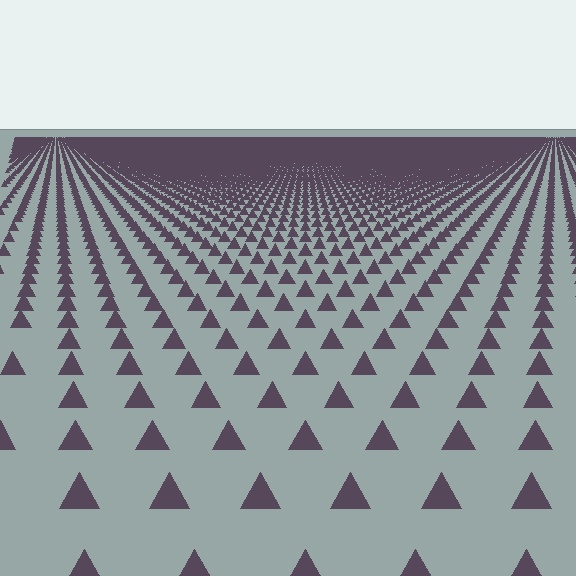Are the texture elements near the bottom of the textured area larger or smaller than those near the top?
Larger. Near the bottom, elements are closer to the viewer and appear at a bigger on-screen size.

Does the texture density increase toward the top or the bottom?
Density increases toward the top.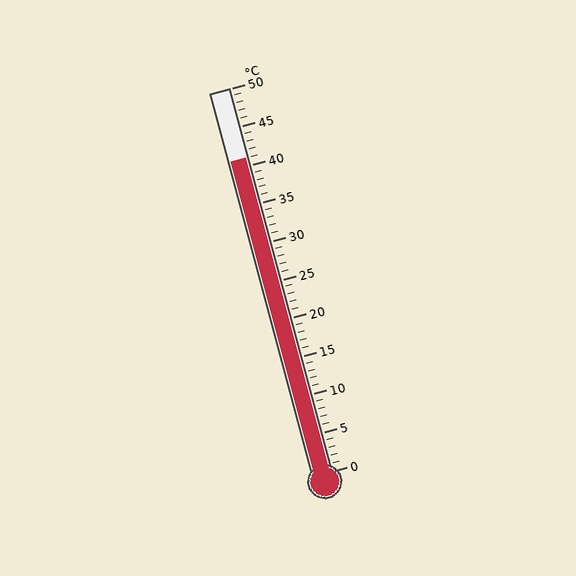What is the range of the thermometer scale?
The thermometer scale ranges from 0°C to 50°C.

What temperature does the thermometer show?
The thermometer shows approximately 41°C.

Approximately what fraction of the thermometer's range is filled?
The thermometer is filled to approximately 80% of its range.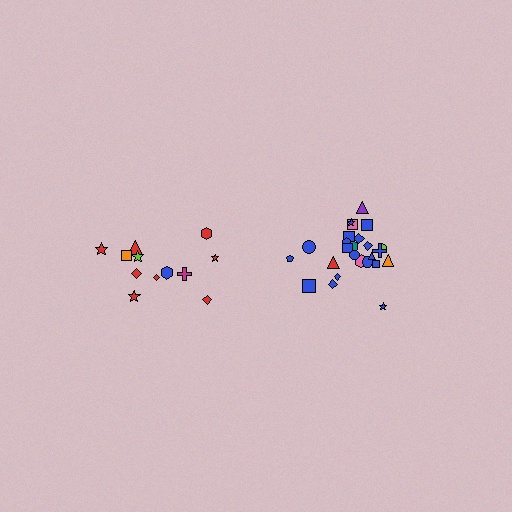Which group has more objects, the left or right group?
The right group.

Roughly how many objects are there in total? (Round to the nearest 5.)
Roughly 35 objects in total.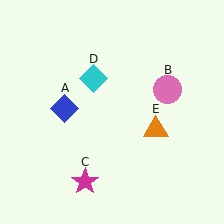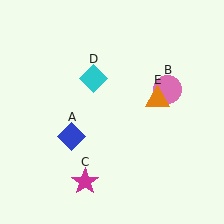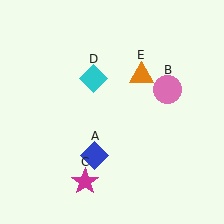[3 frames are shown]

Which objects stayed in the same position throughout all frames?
Pink circle (object B) and magenta star (object C) and cyan diamond (object D) remained stationary.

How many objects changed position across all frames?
2 objects changed position: blue diamond (object A), orange triangle (object E).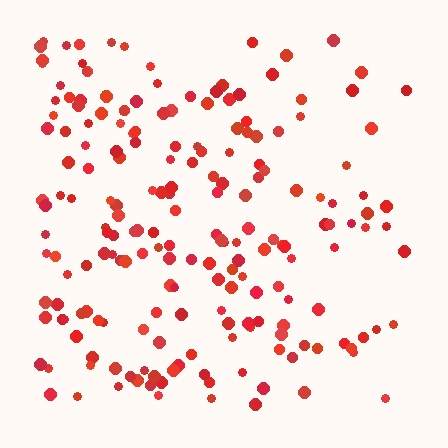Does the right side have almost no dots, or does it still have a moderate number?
Still a moderate number, just noticeably fewer than the left.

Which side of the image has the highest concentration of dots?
The left.